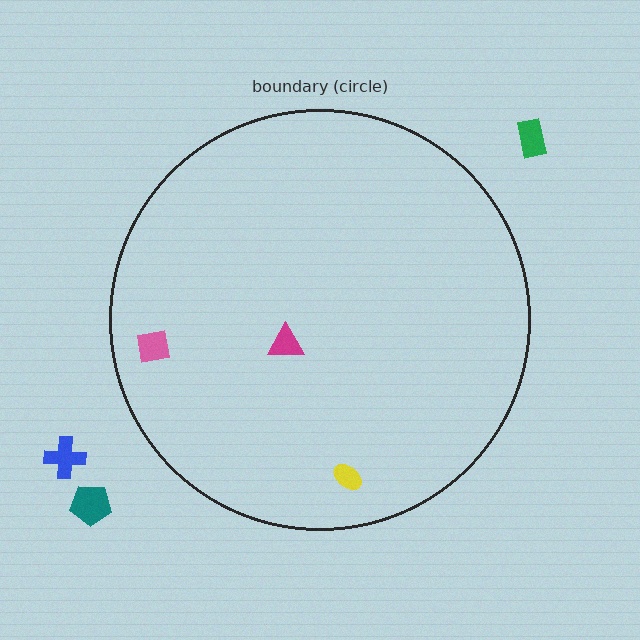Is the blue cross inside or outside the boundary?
Outside.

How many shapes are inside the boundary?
3 inside, 3 outside.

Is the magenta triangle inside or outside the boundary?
Inside.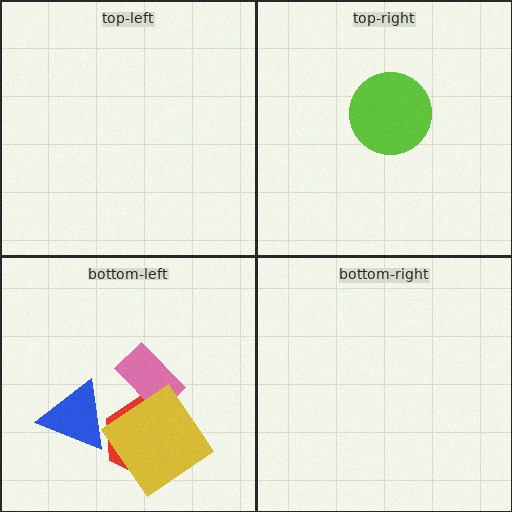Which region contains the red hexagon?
The bottom-left region.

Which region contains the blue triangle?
The bottom-left region.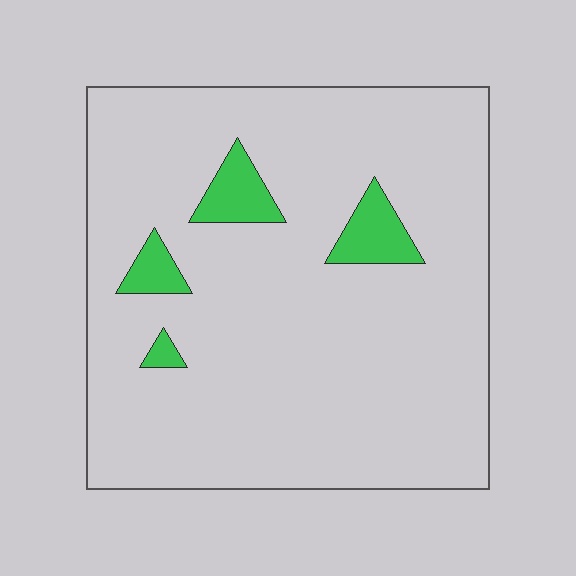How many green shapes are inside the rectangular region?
4.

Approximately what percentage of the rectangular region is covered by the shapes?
Approximately 10%.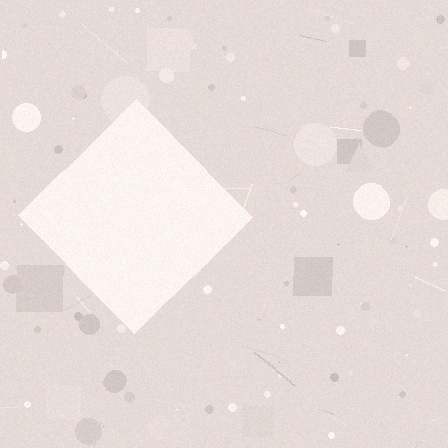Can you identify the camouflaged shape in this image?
The camouflaged shape is a diamond.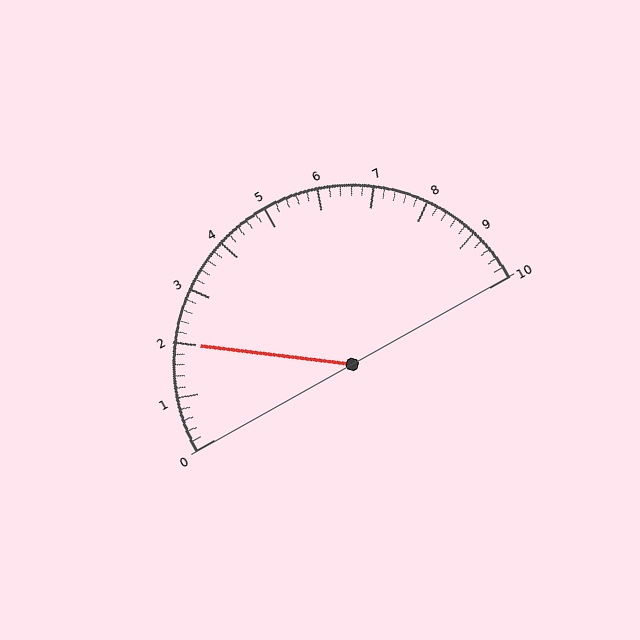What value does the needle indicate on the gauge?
The needle indicates approximately 2.0.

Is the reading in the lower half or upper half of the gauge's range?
The reading is in the lower half of the range (0 to 10).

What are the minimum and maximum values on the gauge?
The gauge ranges from 0 to 10.